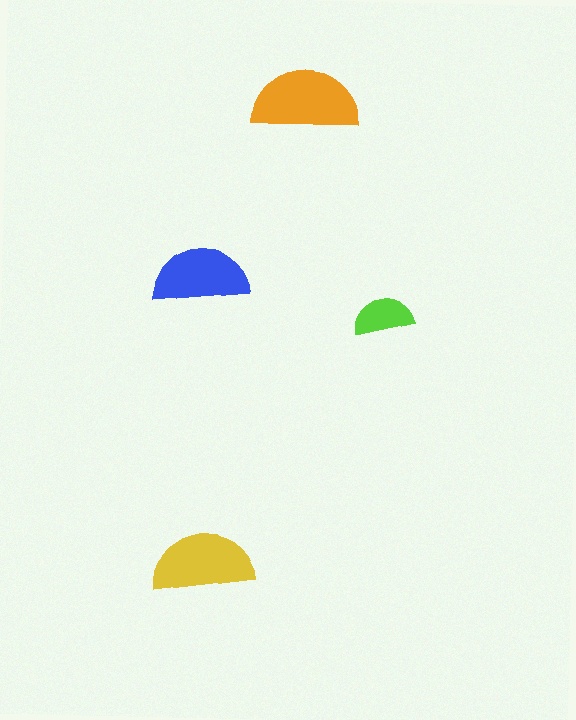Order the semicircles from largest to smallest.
the orange one, the yellow one, the blue one, the lime one.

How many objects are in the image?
There are 4 objects in the image.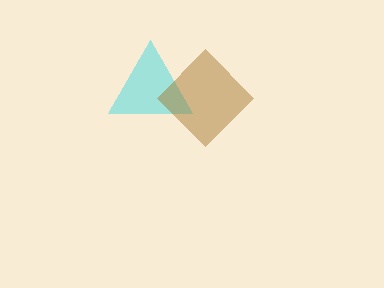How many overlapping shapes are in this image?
There are 2 overlapping shapes in the image.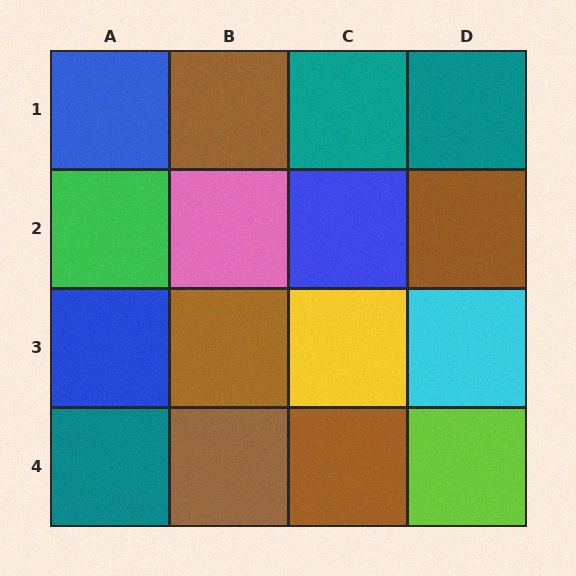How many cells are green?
1 cell is green.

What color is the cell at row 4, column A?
Teal.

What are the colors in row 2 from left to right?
Green, pink, blue, brown.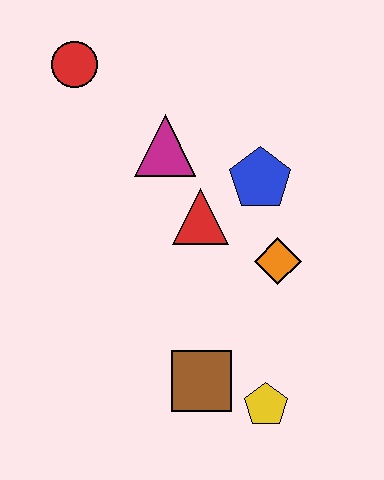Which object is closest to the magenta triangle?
The red triangle is closest to the magenta triangle.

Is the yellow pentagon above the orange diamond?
No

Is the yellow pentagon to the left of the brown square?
No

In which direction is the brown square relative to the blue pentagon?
The brown square is below the blue pentagon.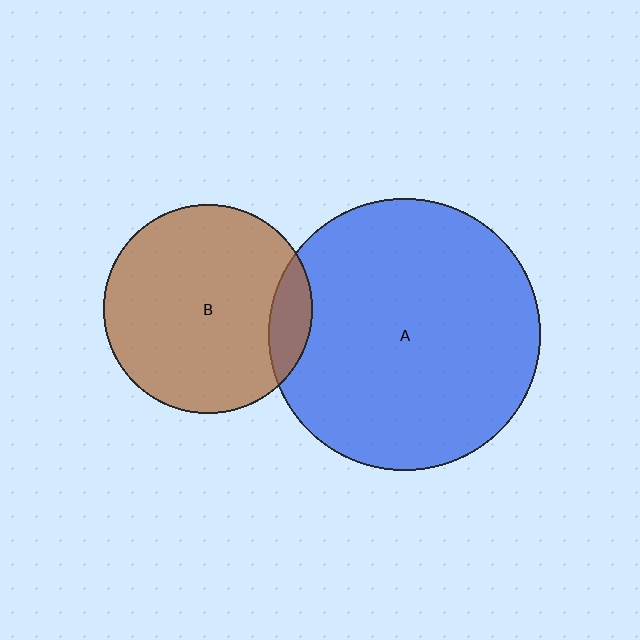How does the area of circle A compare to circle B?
Approximately 1.7 times.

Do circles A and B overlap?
Yes.